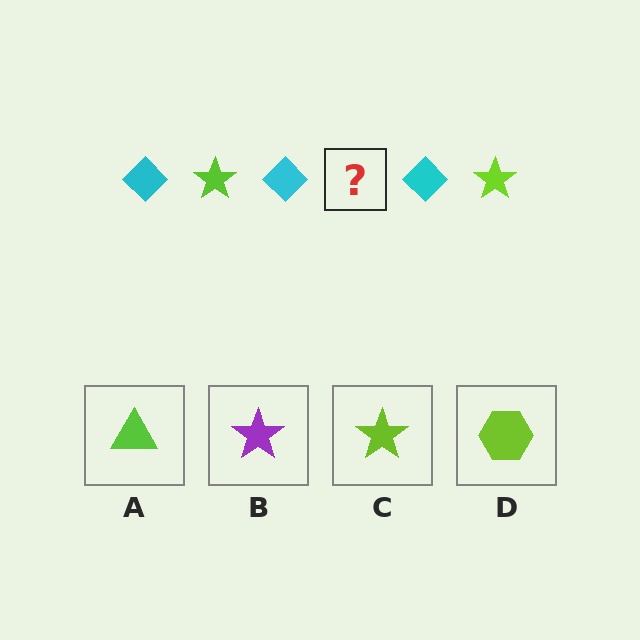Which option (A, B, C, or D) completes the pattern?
C.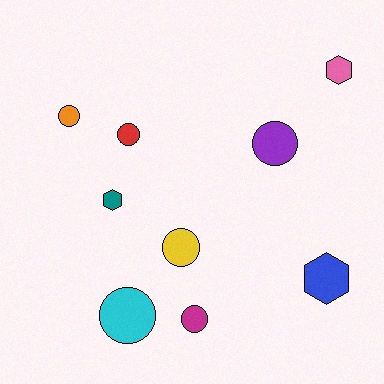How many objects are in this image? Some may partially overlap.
There are 9 objects.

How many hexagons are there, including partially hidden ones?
There are 3 hexagons.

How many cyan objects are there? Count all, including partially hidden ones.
There is 1 cyan object.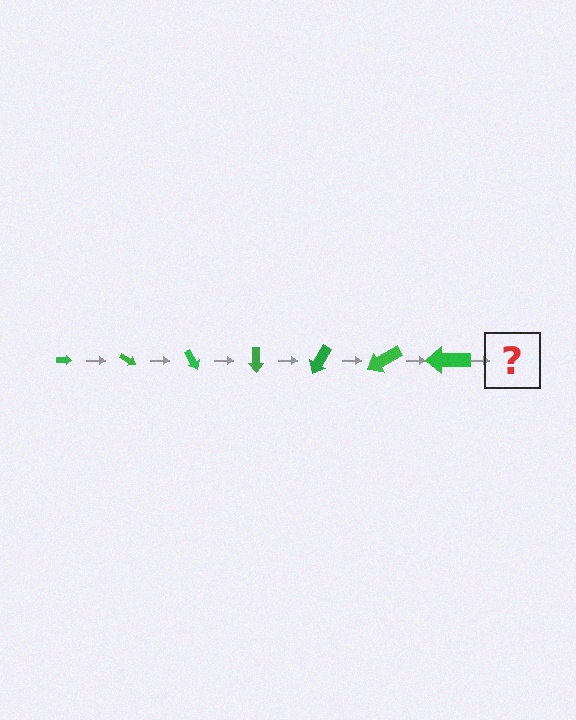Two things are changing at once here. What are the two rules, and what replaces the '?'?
The two rules are that the arrow grows larger each step and it rotates 30 degrees each step. The '?' should be an arrow, larger than the previous one and rotated 210 degrees from the start.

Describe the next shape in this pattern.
It should be an arrow, larger than the previous one and rotated 210 degrees from the start.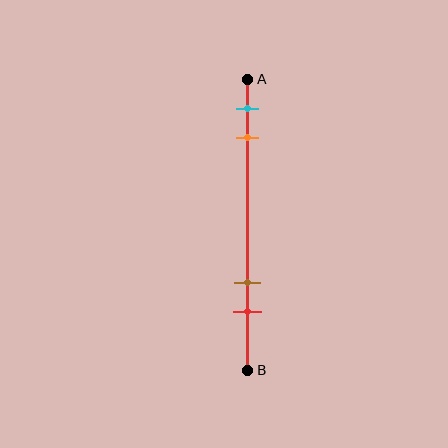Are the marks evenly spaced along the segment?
No, the marks are not evenly spaced.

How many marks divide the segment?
There are 4 marks dividing the segment.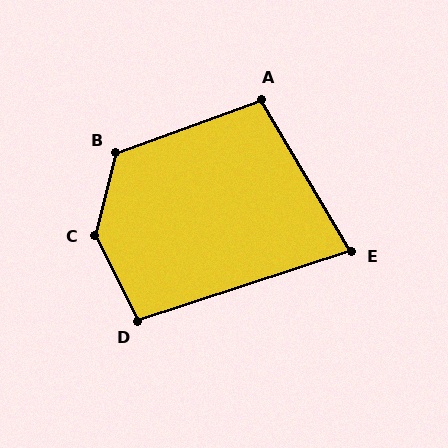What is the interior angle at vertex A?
Approximately 100 degrees (obtuse).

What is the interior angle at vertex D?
Approximately 99 degrees (obtuse).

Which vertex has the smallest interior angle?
E, at approximately 78 degrees.